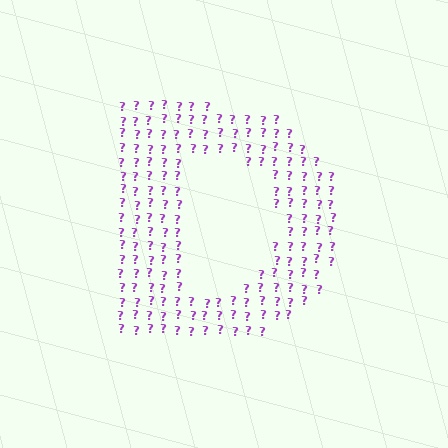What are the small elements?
The small elements are question marks.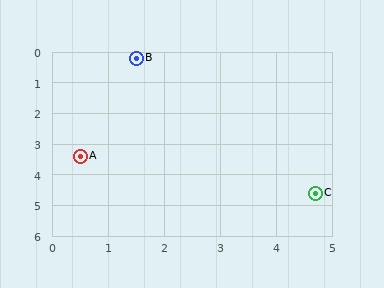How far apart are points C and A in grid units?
Points C and A are about 4.4 grid units apart.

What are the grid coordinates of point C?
Point C is at approximately (4.7, 4.6).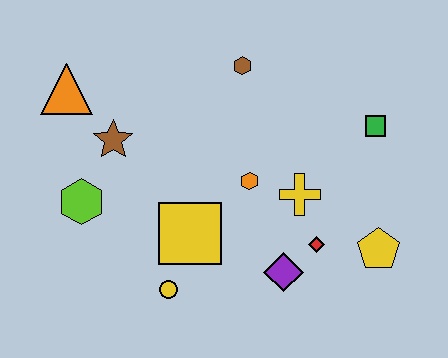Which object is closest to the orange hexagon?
The yellow cross is closest to the orange hexagon.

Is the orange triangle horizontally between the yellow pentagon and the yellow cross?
No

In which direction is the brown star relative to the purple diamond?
The brown star is to the left of the purple diamond.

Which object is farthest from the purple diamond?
The orange triangle is farthest from the purple diamond.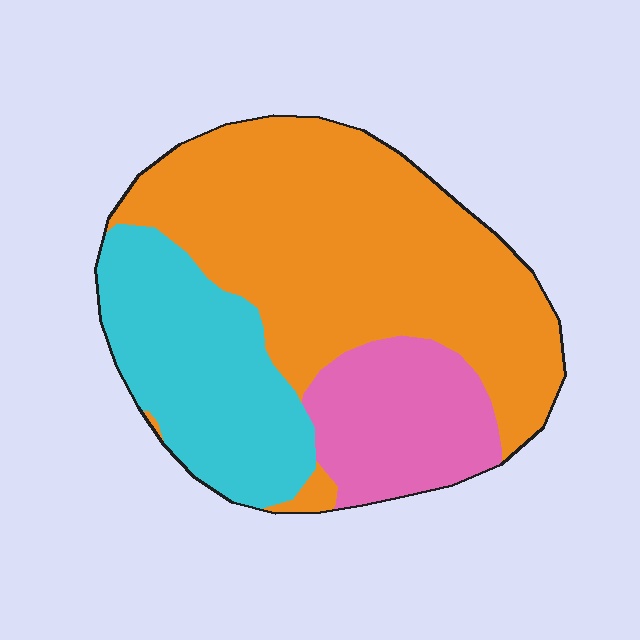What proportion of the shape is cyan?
Cyan covers around 25% of the shape.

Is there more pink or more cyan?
Cyan.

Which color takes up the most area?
Orange, at roughly 55%.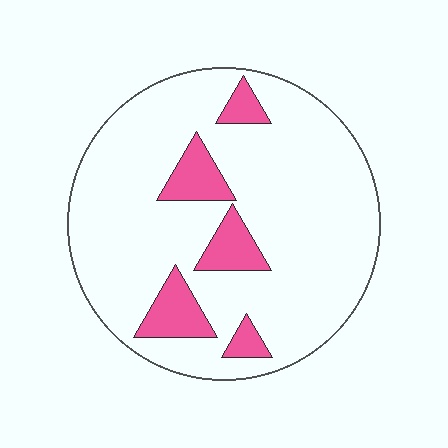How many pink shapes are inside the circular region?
5.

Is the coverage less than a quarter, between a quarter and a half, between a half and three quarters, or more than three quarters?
Less than a quarter.